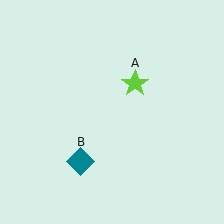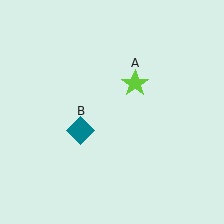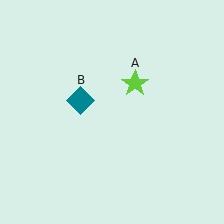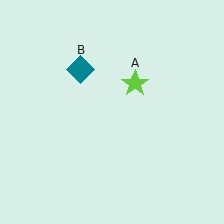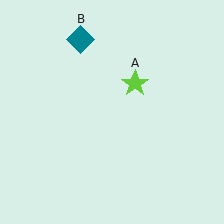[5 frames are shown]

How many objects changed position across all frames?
1 object changed position: teal diamond (object B).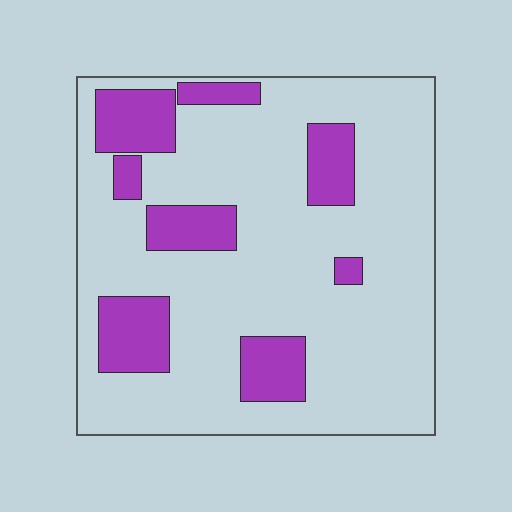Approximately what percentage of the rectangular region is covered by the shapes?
Approximately 20%.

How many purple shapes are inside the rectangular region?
8.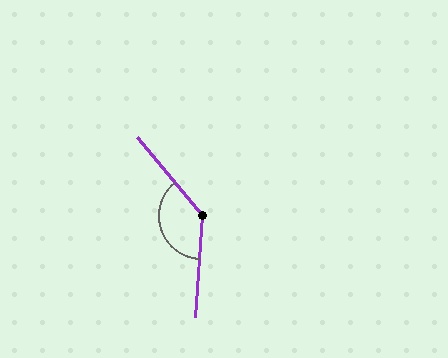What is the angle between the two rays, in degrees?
Approximately 137 degrees.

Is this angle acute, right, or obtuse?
It is obtuse.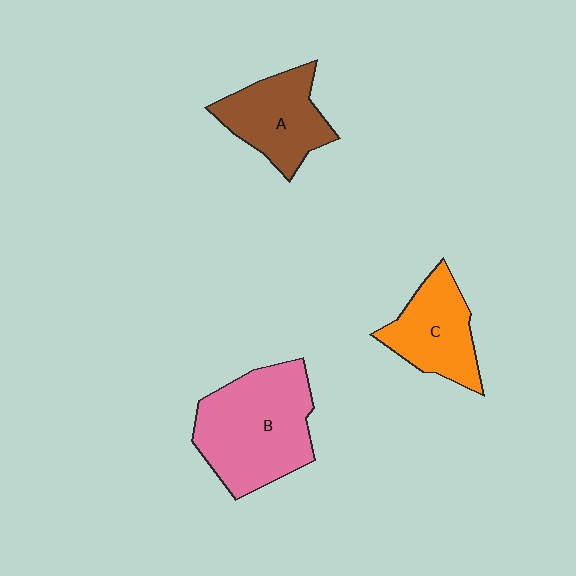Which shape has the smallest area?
Shape C (orange).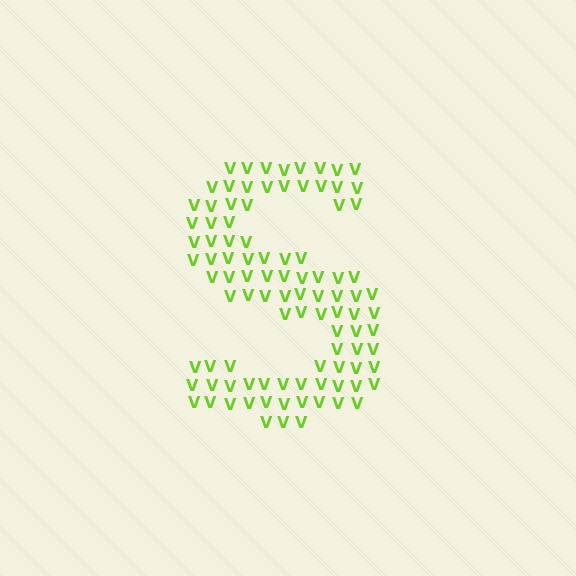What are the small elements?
The small elements are letter V's.